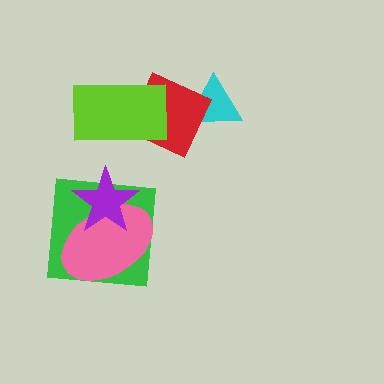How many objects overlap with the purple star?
2 objects overlap with the purple star.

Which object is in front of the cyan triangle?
The red diamond is in front of the cyan triangle.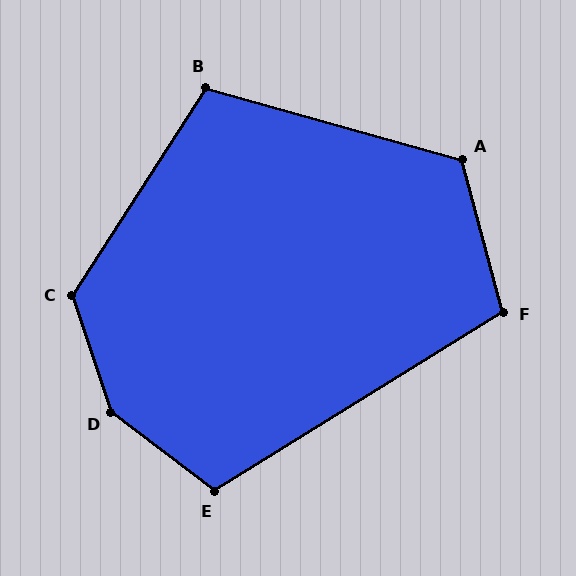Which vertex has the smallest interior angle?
F, at approximately 107 degrees.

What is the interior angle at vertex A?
Approximately 121 degrees (obtuse).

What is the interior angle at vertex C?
Approximately 129 degrees (obtuse).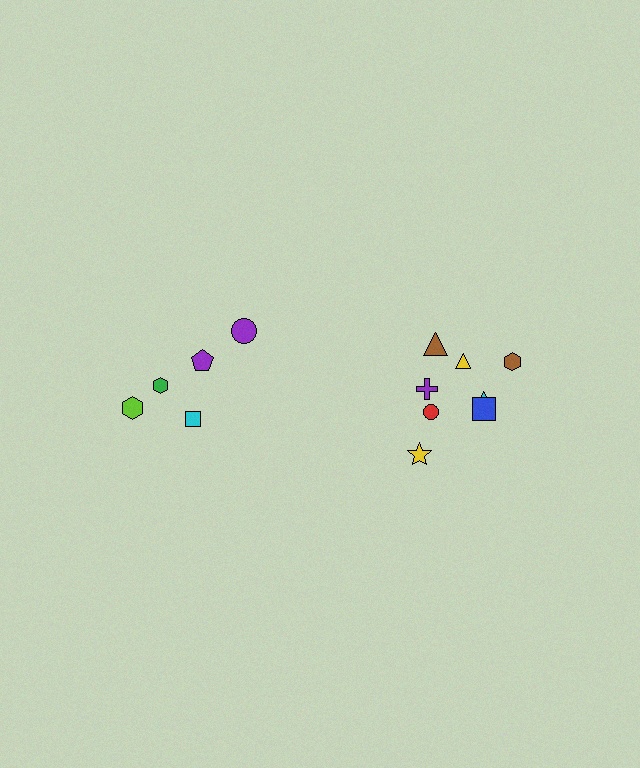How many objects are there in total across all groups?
There are 13 objects.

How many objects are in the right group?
There are 8 objects.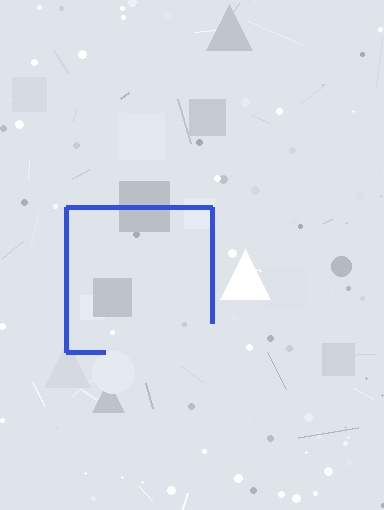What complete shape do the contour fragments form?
The contour fragments form a square.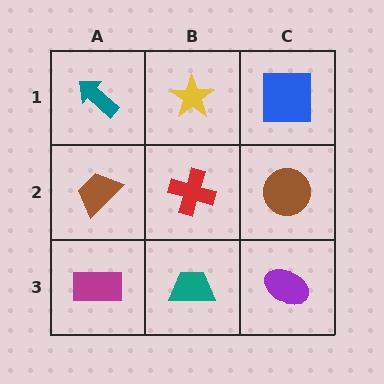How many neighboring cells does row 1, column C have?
2.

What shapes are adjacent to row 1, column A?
A brown trapezoid (row 2, column A), a yellow star (row 1, column B).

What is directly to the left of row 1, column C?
A yellow star.